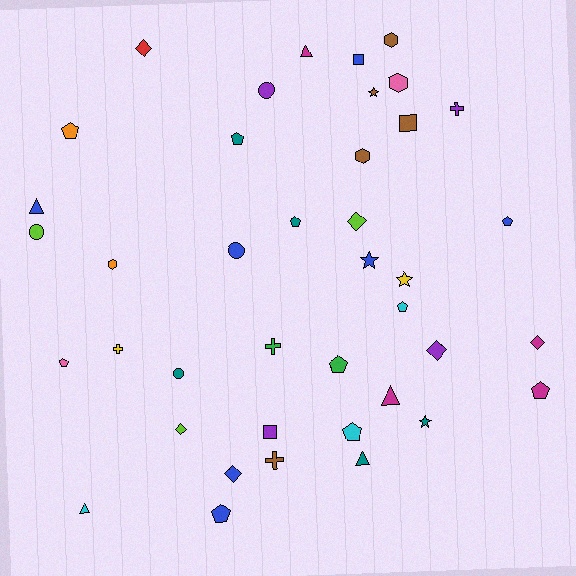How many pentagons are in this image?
There are 10 pentagons.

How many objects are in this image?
There are 40 objects.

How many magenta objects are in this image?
There are 4 magenta objects.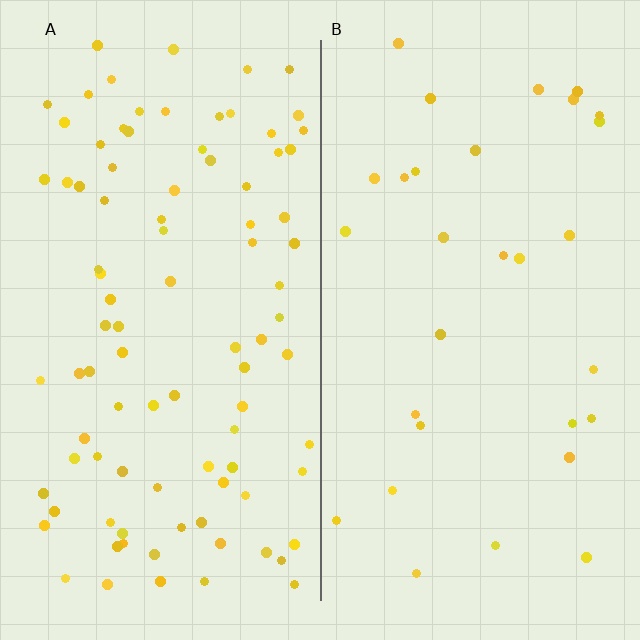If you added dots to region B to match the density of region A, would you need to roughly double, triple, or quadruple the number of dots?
Approximately triple.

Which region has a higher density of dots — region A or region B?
A (the left).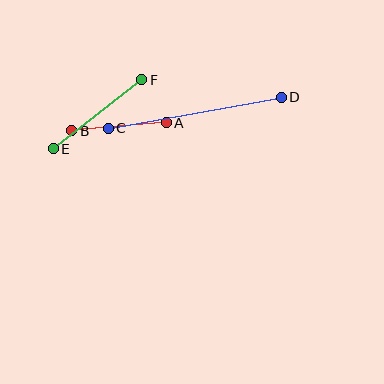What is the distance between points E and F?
The distance is approximately 112 pixels.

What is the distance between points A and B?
The distance is approximately 95 pixels.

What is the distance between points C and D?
The distance is approximately 176 pixels.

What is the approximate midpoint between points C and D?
The midpoint is at approximately (195, 113) pixels.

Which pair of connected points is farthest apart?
Points C and D are farthest apart.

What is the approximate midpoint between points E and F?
The midpoint is at approximately (98, 114) pixels.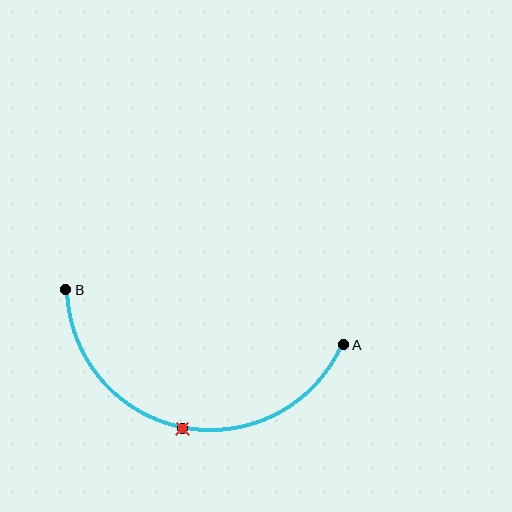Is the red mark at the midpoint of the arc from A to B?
Yes. The red mark lies on the arc at equal arc-length from both A and B — it is the arc midpoint.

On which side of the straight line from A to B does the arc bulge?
The arc bulges below the straight line connecting A and B.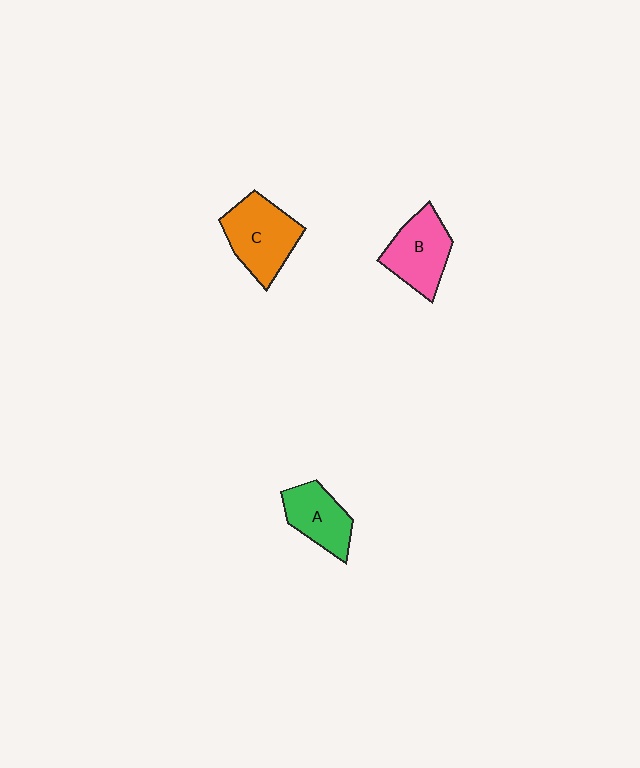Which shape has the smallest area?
Shape A (green).